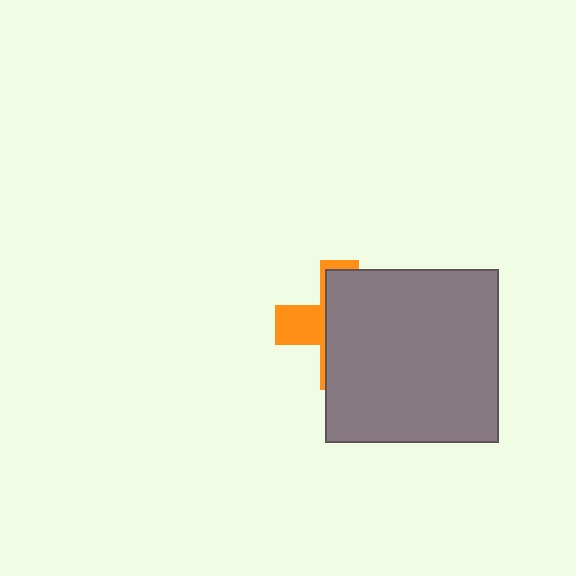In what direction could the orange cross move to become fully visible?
The orange cross could move left. That would shift it out from behind the gray square entirely.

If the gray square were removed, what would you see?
You would see the complete orange cross.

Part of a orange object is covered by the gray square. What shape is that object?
It is a cross.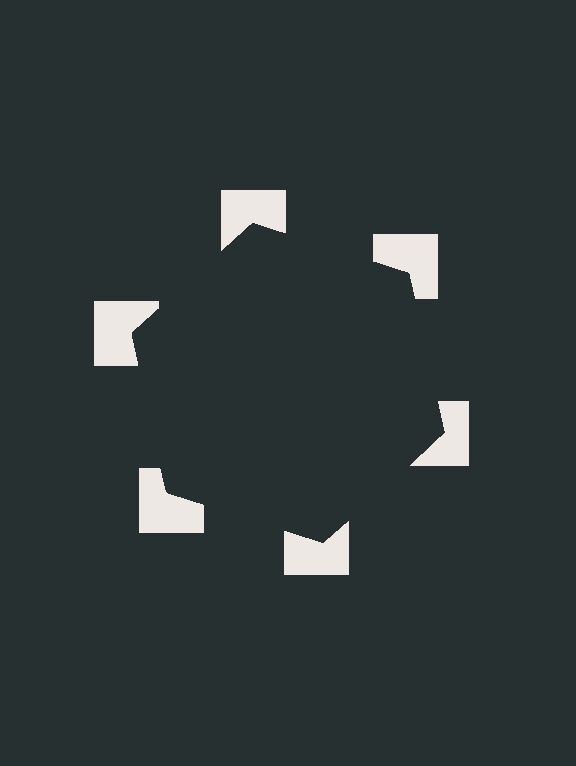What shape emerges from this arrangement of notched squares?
An illusory hexagon — its edges are inferred from the aligned wedge cuts in the notched squares, not physically drawn.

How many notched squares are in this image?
There are 6 — one at each vertex of the illusory hexagon.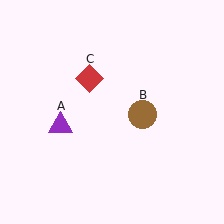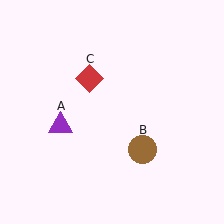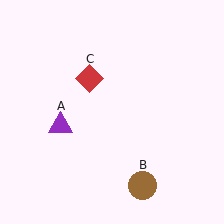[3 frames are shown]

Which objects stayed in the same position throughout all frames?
Purple triangle (object A) and red diamond (object C) remained stationary.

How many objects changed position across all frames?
1 object changed position: brown circle (object B).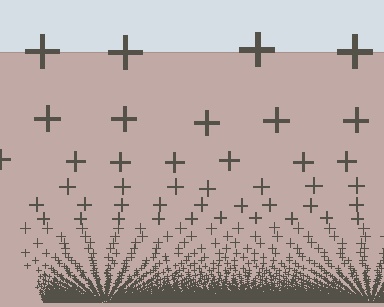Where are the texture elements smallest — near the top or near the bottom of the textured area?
Near the bottom.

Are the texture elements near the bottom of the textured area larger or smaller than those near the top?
Smaller. The gradient is inverted — elements near the bottom are smaller and denser.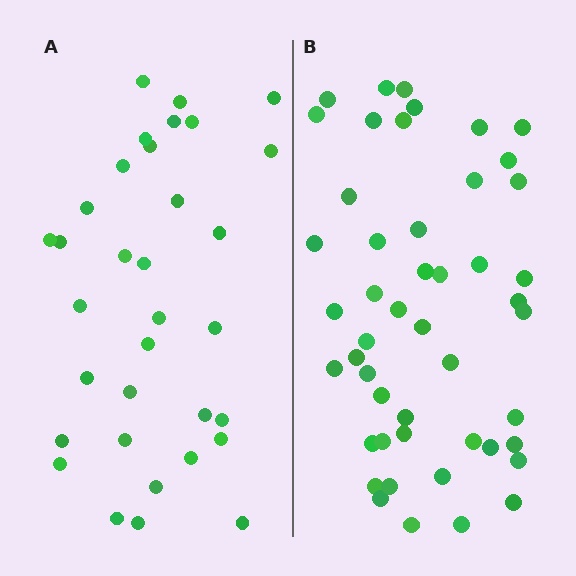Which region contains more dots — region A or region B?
Region B (the right region) has more dots.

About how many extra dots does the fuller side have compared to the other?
Region B has approximately 15 more dots than region A.